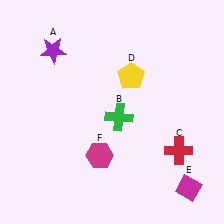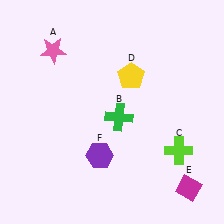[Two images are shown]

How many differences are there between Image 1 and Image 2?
There are 3 differences between the two images.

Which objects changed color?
A changed from purple to pink. C changed from red to lime. F changed from magenta to purple.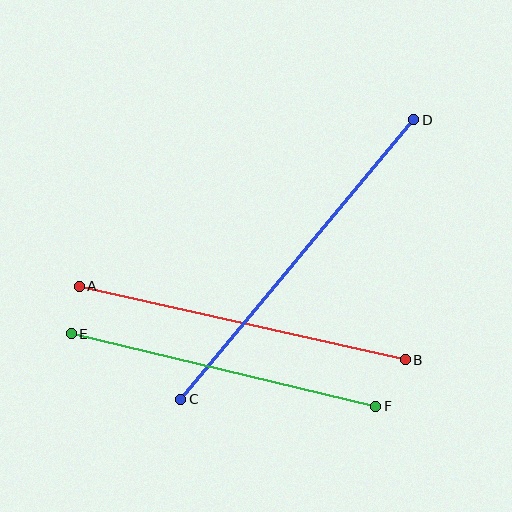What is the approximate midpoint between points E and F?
The midpoint is at approximately (224, 370) pixels.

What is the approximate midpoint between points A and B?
The midpoint is at approximately (242, 323) pixels.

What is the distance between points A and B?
The distance is approximately 334 pixels.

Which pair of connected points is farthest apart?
Points C and D are farthest apart.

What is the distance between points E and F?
The distance is approximately 313 pixels.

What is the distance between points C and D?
The distance is approximately 364 pixels.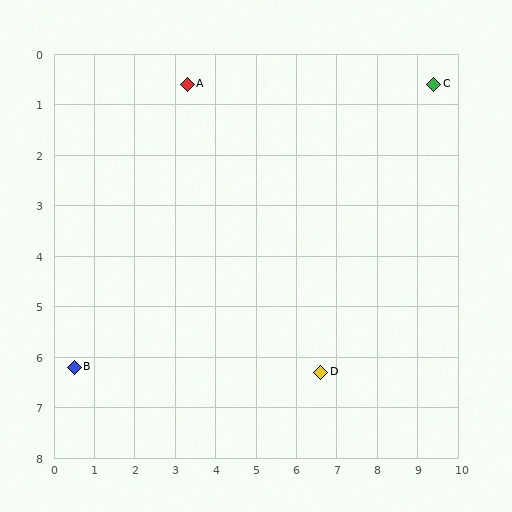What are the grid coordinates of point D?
Point D is at approximately (6.6, 6.3).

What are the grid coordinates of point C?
Point C is at approximately (9.4, 0.6).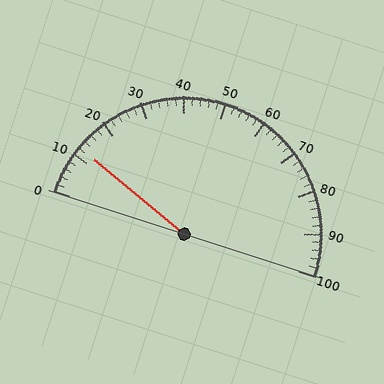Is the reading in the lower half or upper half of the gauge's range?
The reading is in the lower half of the range (0 to 100).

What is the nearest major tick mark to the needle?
The nearest major tick mark is 10.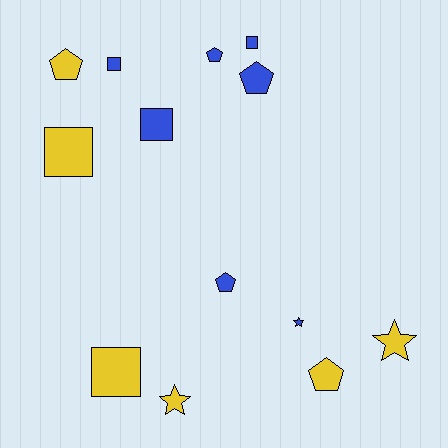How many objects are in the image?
There are 13 objects.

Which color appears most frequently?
Blue, with 7 objects.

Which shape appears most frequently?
Pentagon, with 5 objects.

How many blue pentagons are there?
There are 3 blue pentagons.